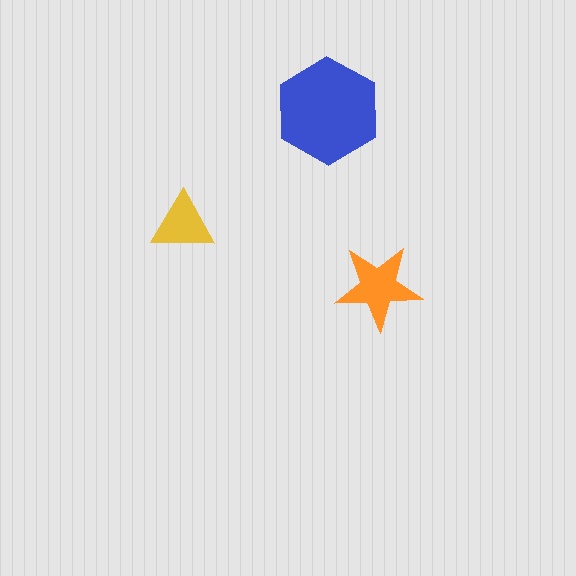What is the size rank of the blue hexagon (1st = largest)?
1st.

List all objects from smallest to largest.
The yellow triangle, the orange star, the blue hexagon.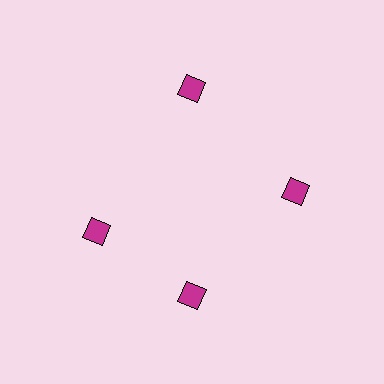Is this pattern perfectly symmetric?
No. The 4 magenta diamonds are arranged in a ring, but one element near the 9 o'clock position is rotated out of alignment along the ring, breaking the 4-fold rotational symmetry.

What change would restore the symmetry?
The symmetry would be restored by rotating it back into even spacing with its neighbors so that all 4 diamonds sit at equal angles and equal distance from the center.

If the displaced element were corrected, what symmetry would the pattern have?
It would have 4-fold rotational symmetry — the pattern would map onto itself every 90 degrees.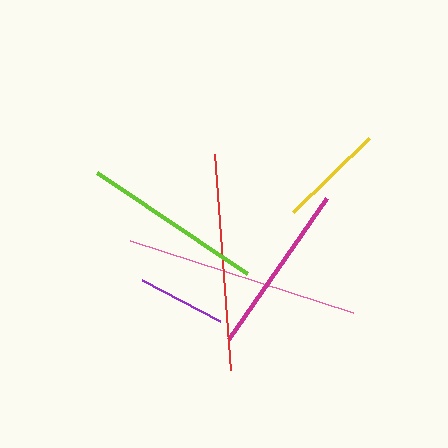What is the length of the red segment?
The red segment is approximately 216 pixels long.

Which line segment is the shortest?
The purple line is the shortest at approximately 89 pixels.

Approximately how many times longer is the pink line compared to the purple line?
The pink line is approximately 2.6 times the length of the purple line.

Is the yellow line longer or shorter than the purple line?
The yellow line is longer than the purple line.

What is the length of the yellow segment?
The yellow segment is approximately 106 pixels long.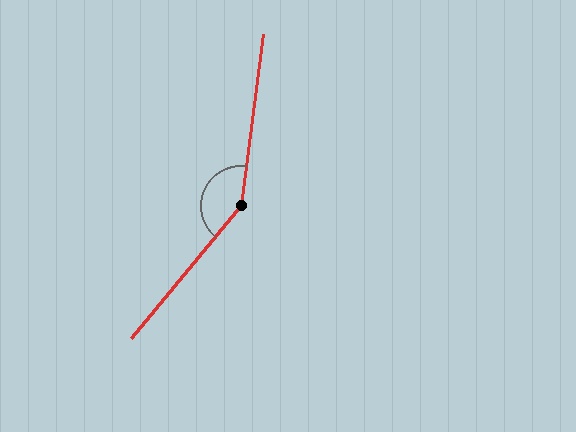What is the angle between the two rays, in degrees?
Approximately 148 degrees.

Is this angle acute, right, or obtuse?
It is obtuse.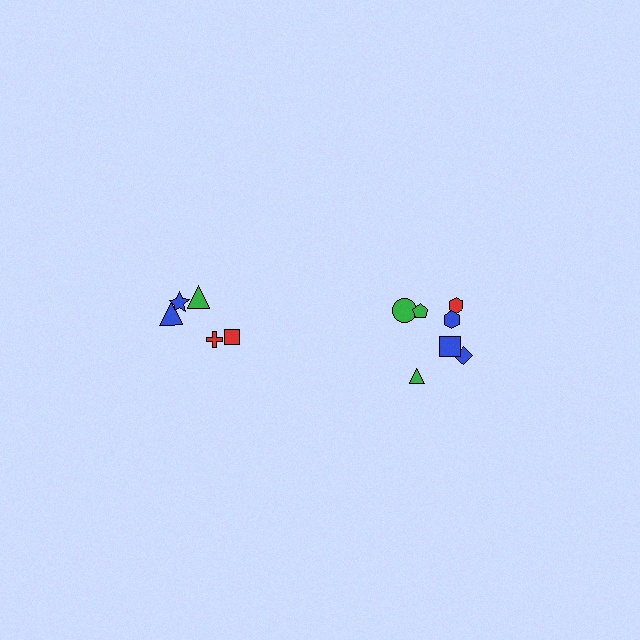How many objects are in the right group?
There are 7 objects.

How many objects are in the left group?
There are 5 objects.